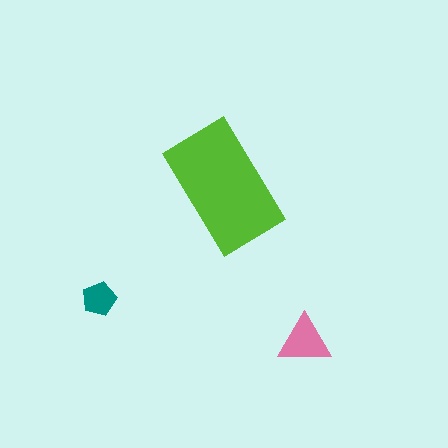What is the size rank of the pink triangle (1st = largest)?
2nd.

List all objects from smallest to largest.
The teal pentagon, the pink triangle, the lime rectangle.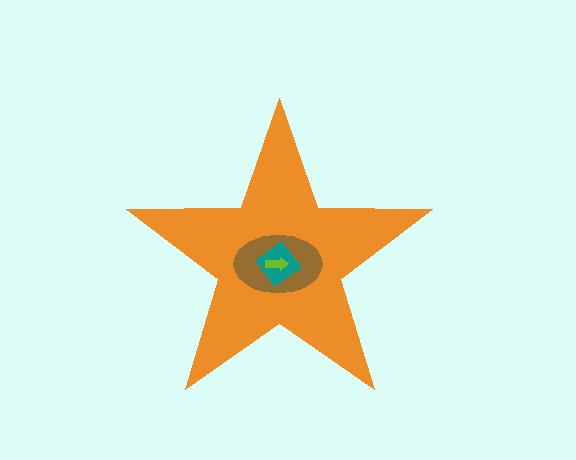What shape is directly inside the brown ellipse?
The teal diamond.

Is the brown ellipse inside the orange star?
Yes.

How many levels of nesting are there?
4.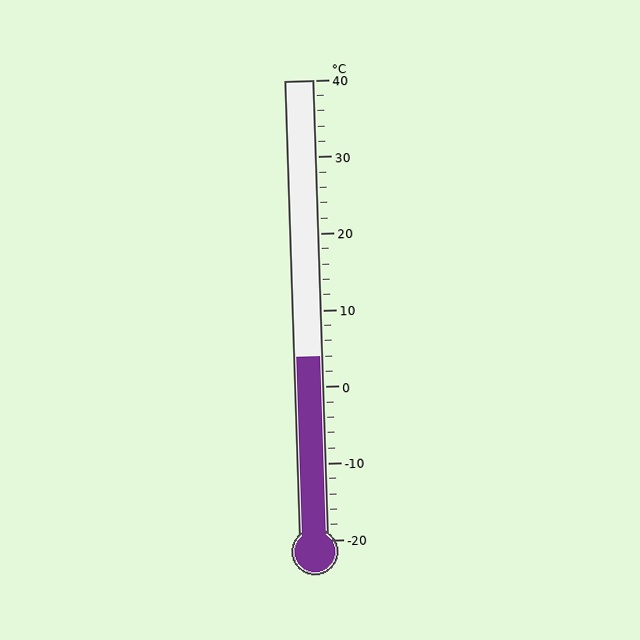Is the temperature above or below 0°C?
The temperature is above 0°C.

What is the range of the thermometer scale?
The thermometer scale ranges from -20°C to 40°C.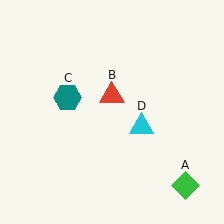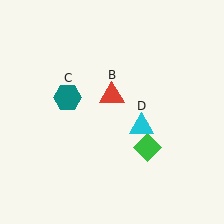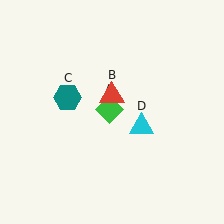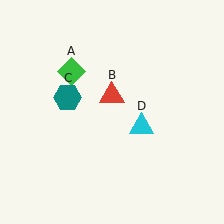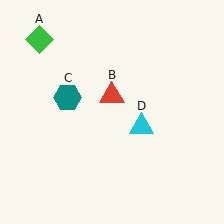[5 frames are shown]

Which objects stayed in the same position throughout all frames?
Red triangle (object B) and teal hexagon (object C) and cyan triangle (object D) remained stationary.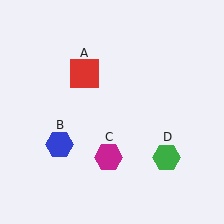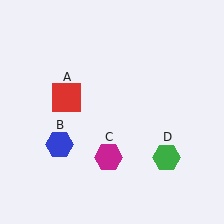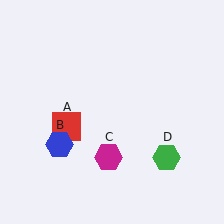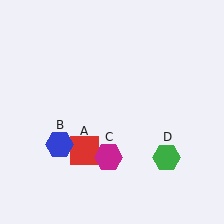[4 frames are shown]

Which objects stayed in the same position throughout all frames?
Blue hexagon (object B) and magenta hexagon (object C) and green hexagon (object D) remained stationary.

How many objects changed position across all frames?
1 object changed position: red square (object A).